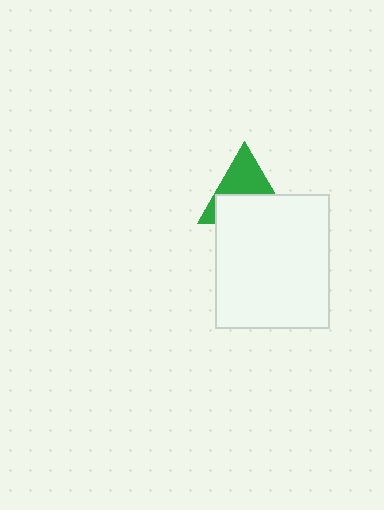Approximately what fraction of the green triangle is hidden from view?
Roughly 52% of the green triangle is hidden behind the white rectangle.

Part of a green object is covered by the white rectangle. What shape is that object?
It is a triangle.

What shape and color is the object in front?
The object in front is a white rectangle.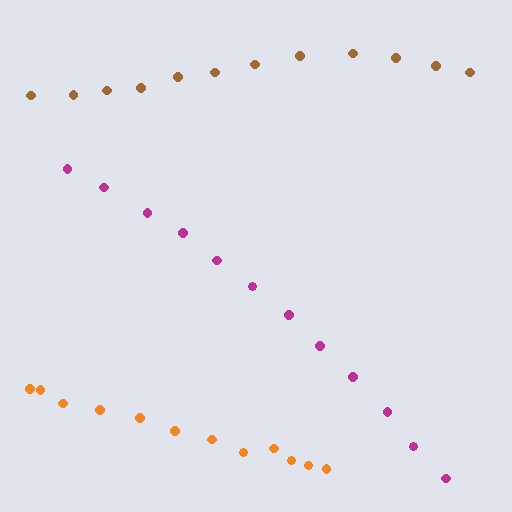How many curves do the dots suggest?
There are 3 distinct paths.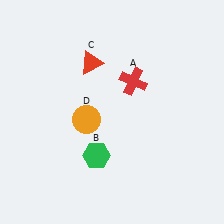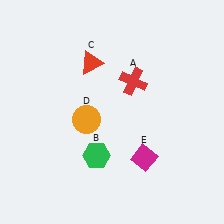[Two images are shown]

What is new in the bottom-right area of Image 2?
A magenta diamond (E) was added in the bottom-right area of Image 2.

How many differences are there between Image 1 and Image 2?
There is 1 difference between the two images.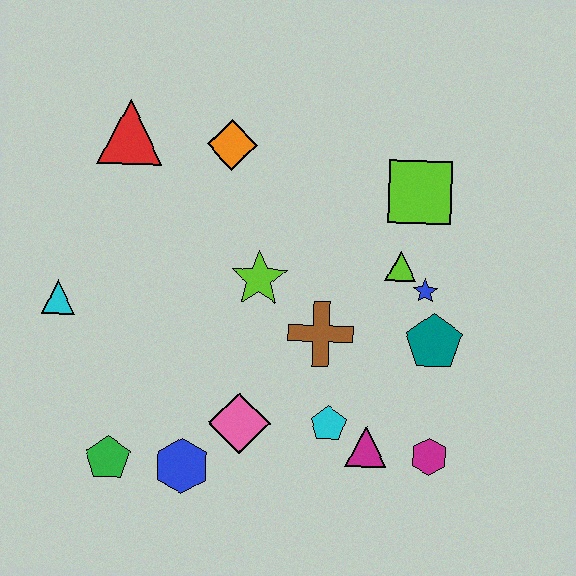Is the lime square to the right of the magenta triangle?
Yes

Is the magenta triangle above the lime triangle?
No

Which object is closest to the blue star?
The lime triangle is closest to the blue star.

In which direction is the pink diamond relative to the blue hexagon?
The pink diamond is to the right of the blue hexagon.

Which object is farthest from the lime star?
The magenta hexagon is farthest from the lime star.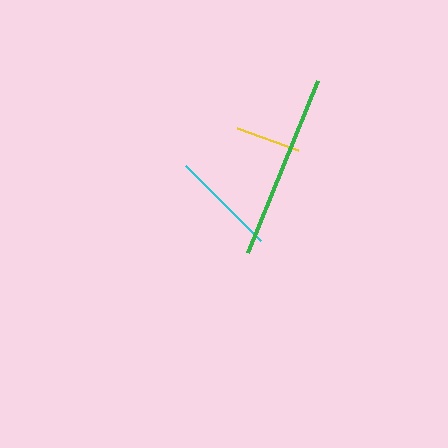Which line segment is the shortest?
The yellow line is the shortest at approximately 65 pixels.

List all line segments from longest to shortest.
From longest to shortest: green, cyan, yellow.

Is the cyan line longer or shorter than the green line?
The green line is longer than the cyan line.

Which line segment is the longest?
The green line is the longest at approximately 185 pixels.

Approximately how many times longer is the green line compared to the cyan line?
The green line is approximately 1.8 times the length of the cyan line.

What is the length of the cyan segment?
The cyan segment is approximately 105 pixels long.